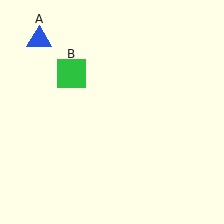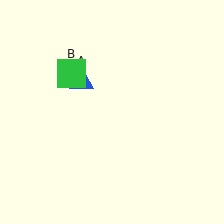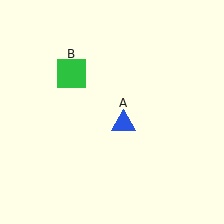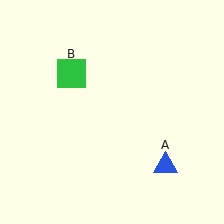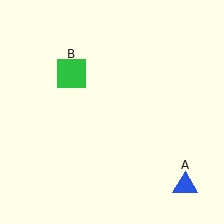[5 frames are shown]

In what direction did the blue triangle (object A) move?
The blue triangle (object A) moved down and to the right.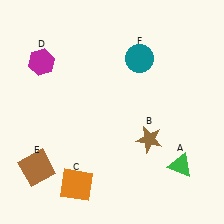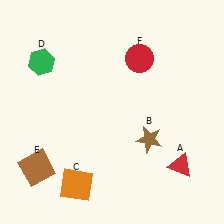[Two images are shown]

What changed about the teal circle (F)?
In Image 1, F is teal. In Image 2, it changed to red.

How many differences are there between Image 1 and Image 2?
There are 3 differences between the two images.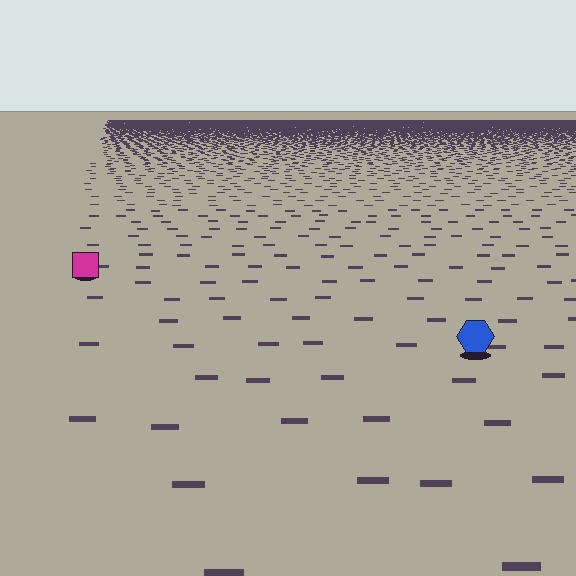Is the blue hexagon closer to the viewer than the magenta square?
Yes. The blue hexagon is closer — you can tell from the texture gradient: the ground texture is coarser near it.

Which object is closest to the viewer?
The blue hexagon is closest. The texture marks near it are larger and more spread out.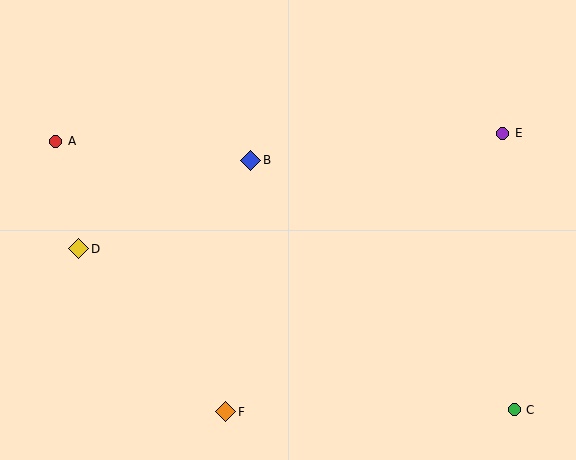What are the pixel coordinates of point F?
Point F is at (226, 412).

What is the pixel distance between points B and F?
The distance between B and F is 253 pixels.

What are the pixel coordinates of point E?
Point E is at (503, 133).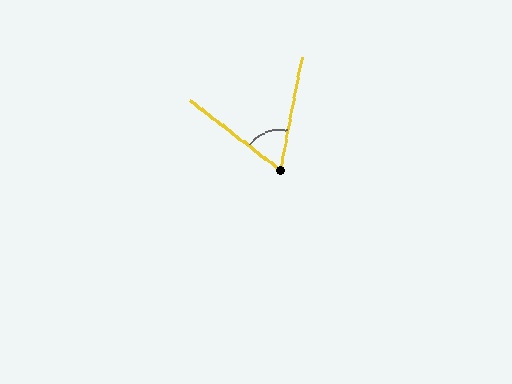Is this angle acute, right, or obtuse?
It is acute.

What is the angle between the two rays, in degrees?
Approximately 63 degrees.